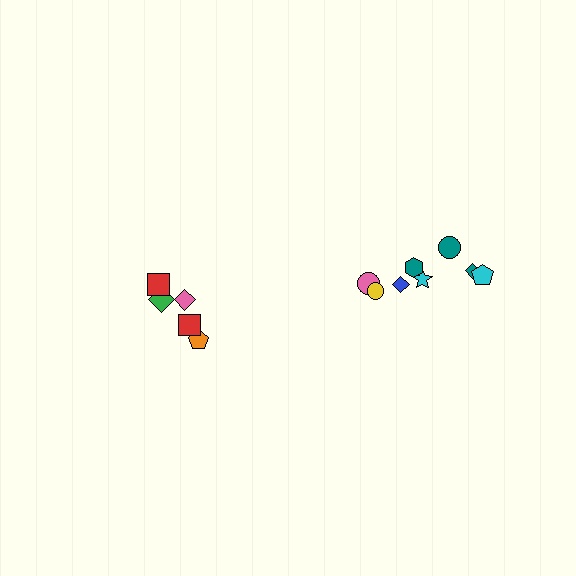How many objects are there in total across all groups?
There are 13 objects.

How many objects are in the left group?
There are 5 objects.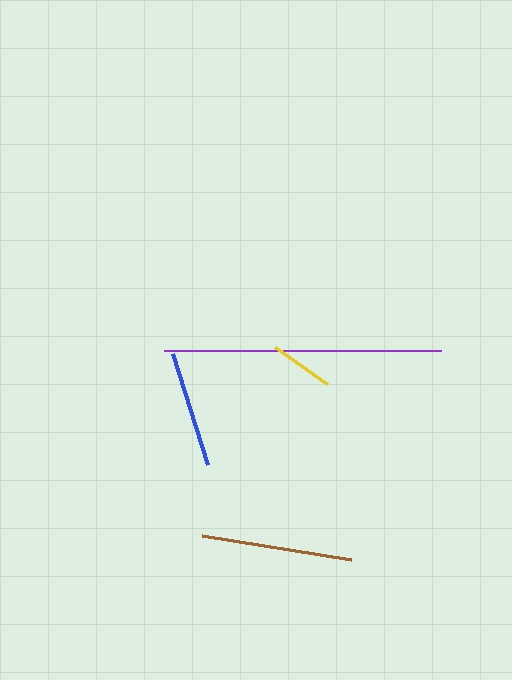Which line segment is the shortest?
The yellow line is the shortest at approximately 64 pixels.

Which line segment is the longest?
The purple line is the longest at approximately 277 pixels.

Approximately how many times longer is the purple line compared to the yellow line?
The purple line is approximately 4.3 times the length of the yellow line.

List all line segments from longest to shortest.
From longest to shortest: purple, brown, blue, yellow.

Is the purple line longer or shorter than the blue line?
The purple line is longer than the blue line.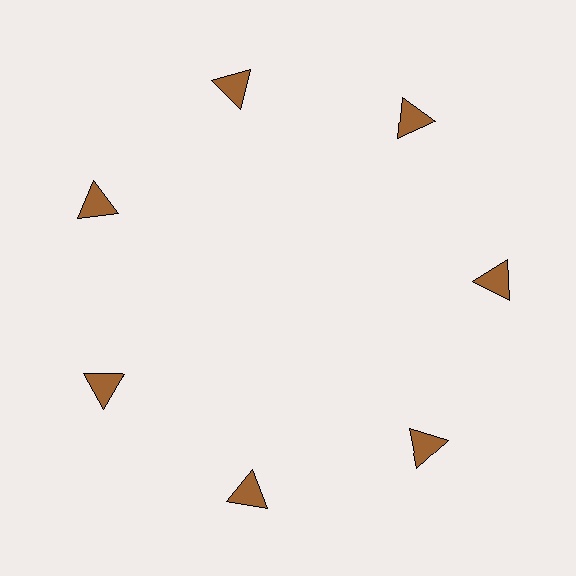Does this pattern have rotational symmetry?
Yes, this pattern has 7-fold rotational symmetry. It looks the same after rotating 51 degrees around the center.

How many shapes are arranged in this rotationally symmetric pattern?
There are 7 shapes, arranged in 7 groups of 1.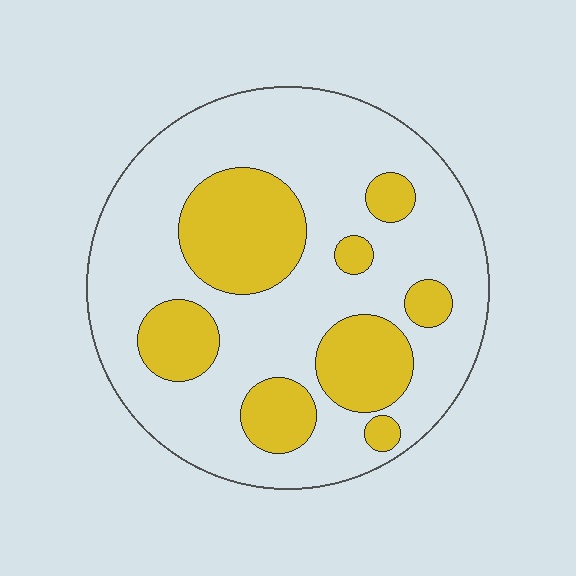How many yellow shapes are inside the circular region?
8.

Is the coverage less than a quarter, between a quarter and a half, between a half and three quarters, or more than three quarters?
Between a quarter and a half.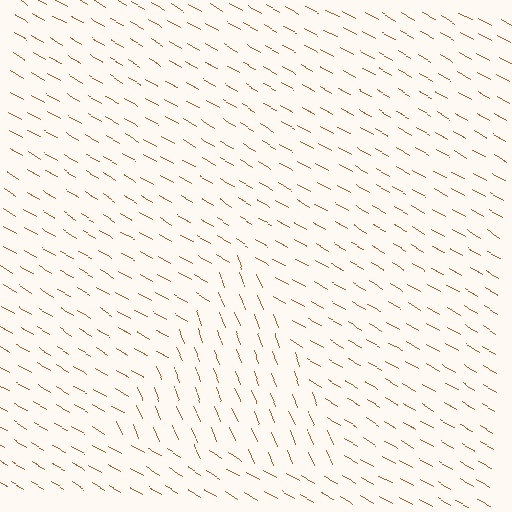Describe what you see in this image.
The image is filled with small brown line segments. A triangle region in the image has lines oriented differently from the surrounding lines, creating a visible texture boundary.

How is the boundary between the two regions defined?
The boundary is defined purely by a change in line orientation (approximately 38 degrees difference). All lines are the same color and thickness.